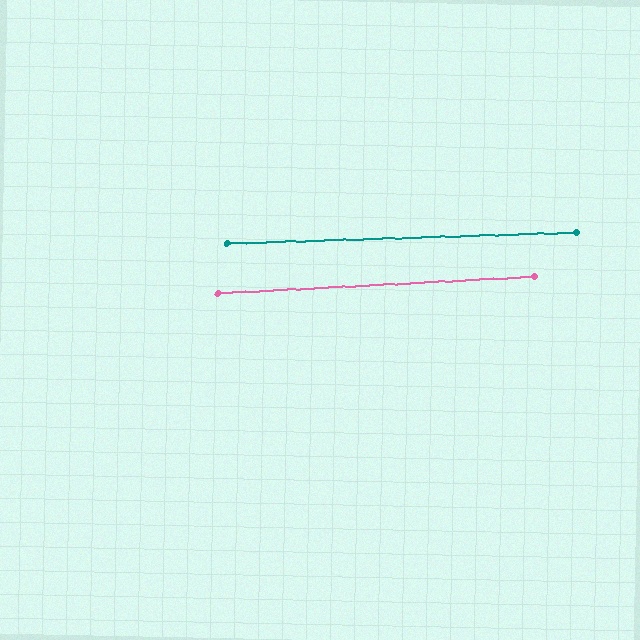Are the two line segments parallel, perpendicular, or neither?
Parallel — their directions differ by only 1.3°.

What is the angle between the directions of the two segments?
Approximately 1 degree.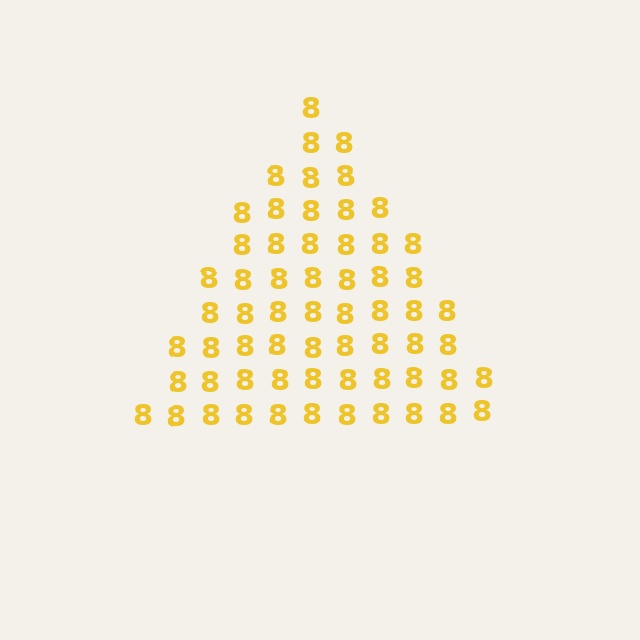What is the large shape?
The large shape is a triangle.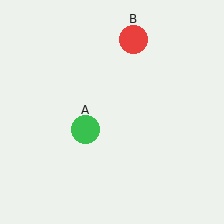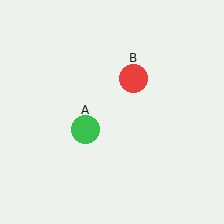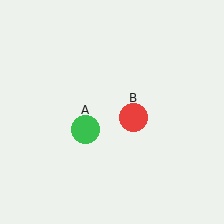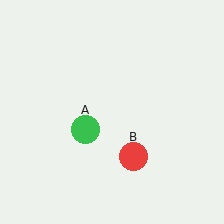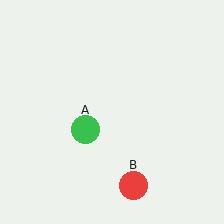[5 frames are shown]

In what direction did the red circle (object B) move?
The red circle (object B) moved down.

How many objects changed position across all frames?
1 object changed position: red circle (object B).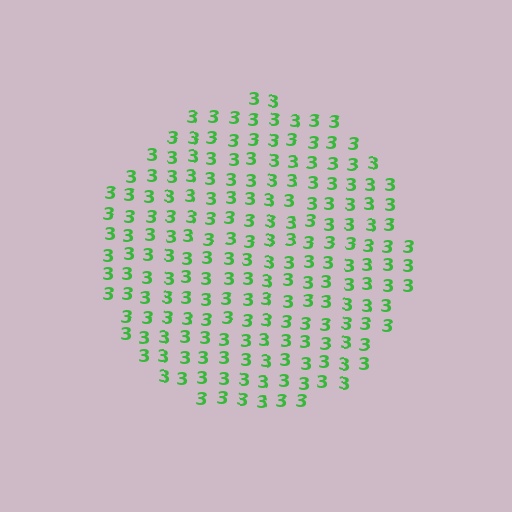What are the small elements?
The small elements are digit 3's.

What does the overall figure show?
The overall figure shows a circle.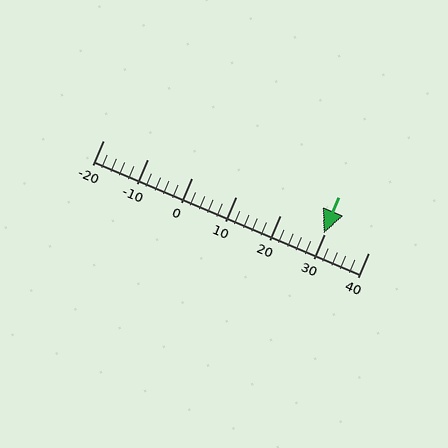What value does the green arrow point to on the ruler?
The green arrow points to approximately 30.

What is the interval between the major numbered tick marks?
The major tick marks are spaced 10 units apart.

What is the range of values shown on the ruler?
The ruler shows values from -20 to 40.